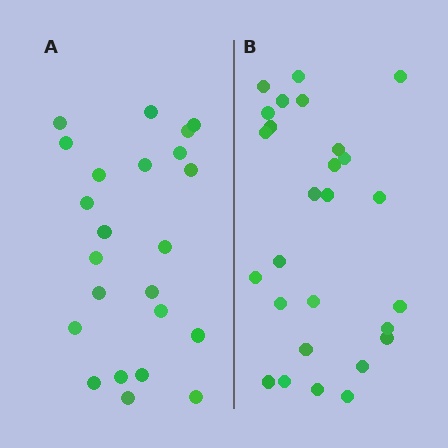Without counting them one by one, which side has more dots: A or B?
Region B (the right region) has more dots.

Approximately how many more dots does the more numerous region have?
Region B has about 4 more dots than region A.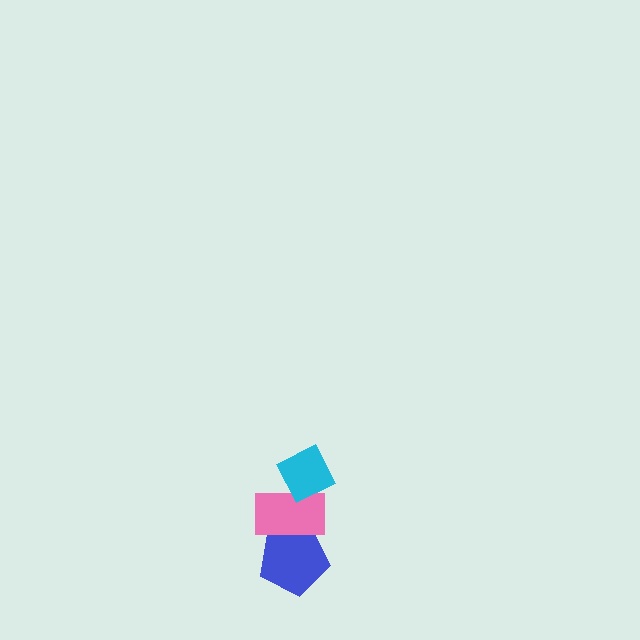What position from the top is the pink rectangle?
The pink rectangle is 2nd from the top.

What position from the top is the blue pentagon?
The blue pentagon is 3rd from the top.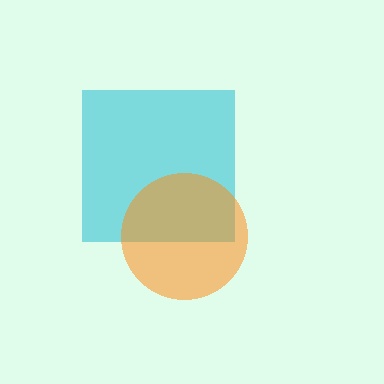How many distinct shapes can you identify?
There are 2 distinct shapes: a cyan square, an orange circle.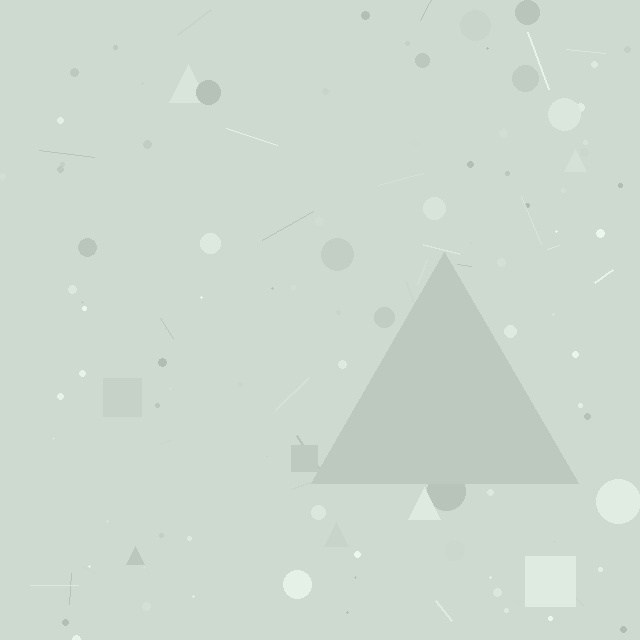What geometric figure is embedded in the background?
A triangle is embedded in the background.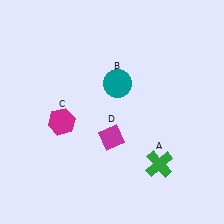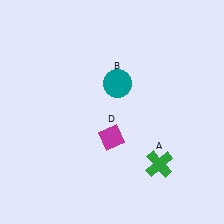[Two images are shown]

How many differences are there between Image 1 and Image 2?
There is 1 difference between the two images.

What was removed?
The magenta hexagon (C) was removed in Image 2.